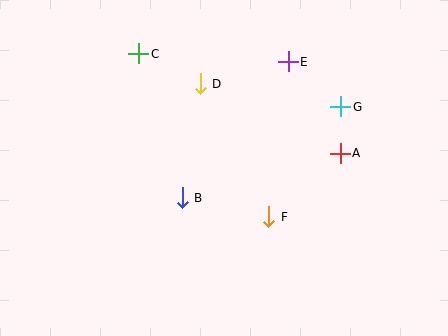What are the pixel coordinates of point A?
Point A is at (340, 153).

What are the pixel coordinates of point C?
Point C is at (139, 54).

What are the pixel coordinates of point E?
Point E is at (288, 62).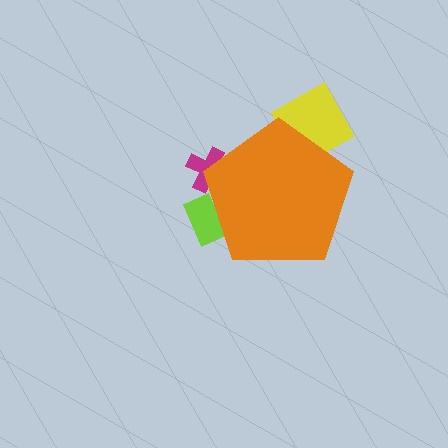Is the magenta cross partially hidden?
Yes, the magenta cross is partially hidden behind the orange pentagon.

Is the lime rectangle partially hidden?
Yes, the lime rectangle is partially hidden behind the orange pentagon.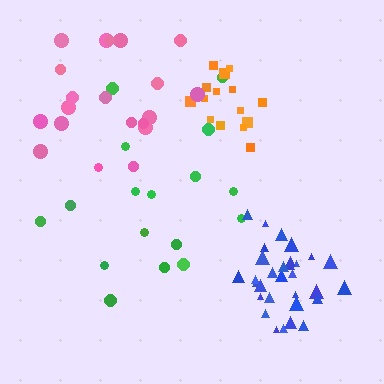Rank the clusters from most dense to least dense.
blue, orange, pink, green.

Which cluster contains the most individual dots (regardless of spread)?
Blue (31).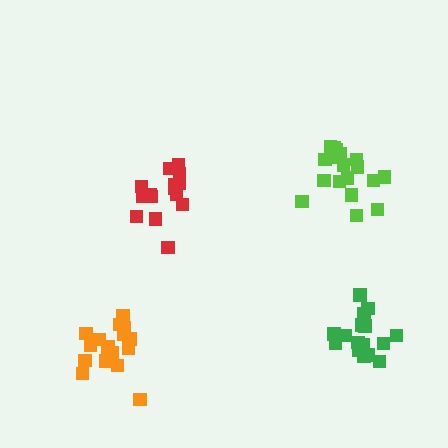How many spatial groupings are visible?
There are 4 spatial groupings.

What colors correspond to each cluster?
The clusters are colored: orange, green, red, lime.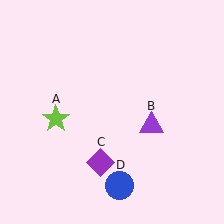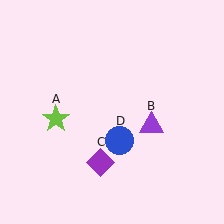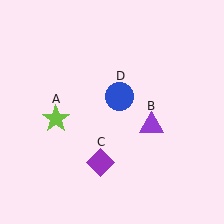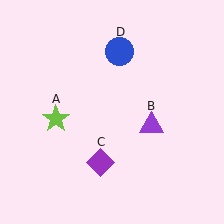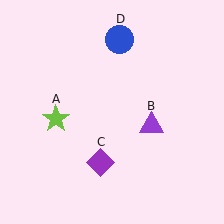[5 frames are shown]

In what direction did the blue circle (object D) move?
The blue circle (object D) moved up.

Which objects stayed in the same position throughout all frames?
Lime star (object A) and purple triangle (object B) and purple diamond (object C) remained stationary.